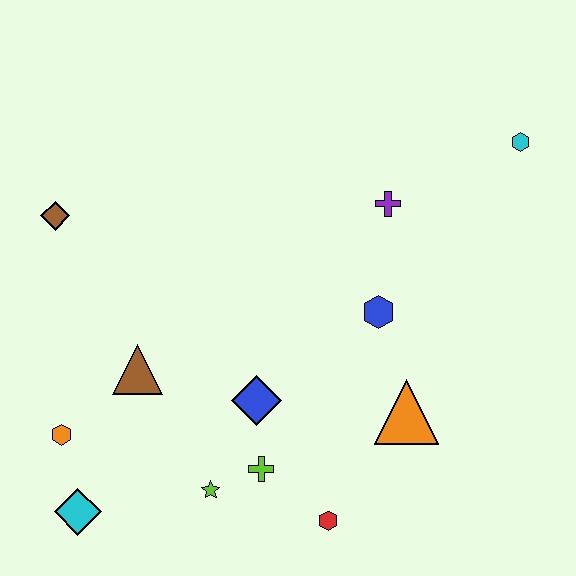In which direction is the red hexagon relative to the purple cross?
The red hexagon is below the purple cross.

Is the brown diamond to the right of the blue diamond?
No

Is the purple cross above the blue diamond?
Yes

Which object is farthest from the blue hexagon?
The cyan diamond is farthest from the blue hexagon.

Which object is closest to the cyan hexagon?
The purple cross is closest to the cyan hexagon.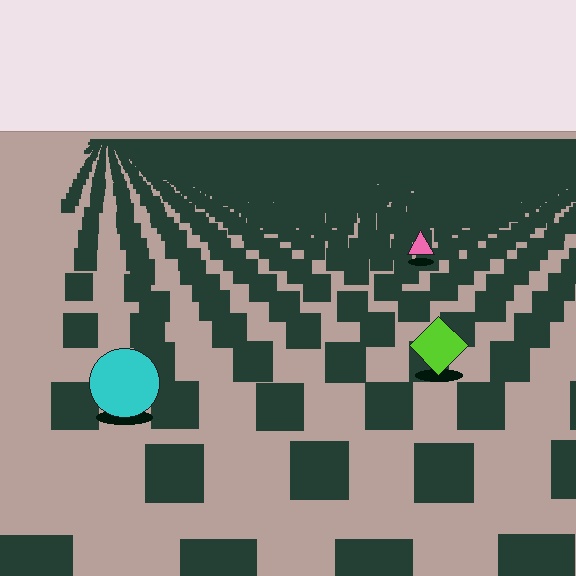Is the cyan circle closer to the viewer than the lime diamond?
Yes. The cyan circle is closer — you can tell from the texture gradient: the ground texture is coarser near it.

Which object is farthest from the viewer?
The pink triangle is farthest from the viewer. It appears smaller and the ground texture around it is denser.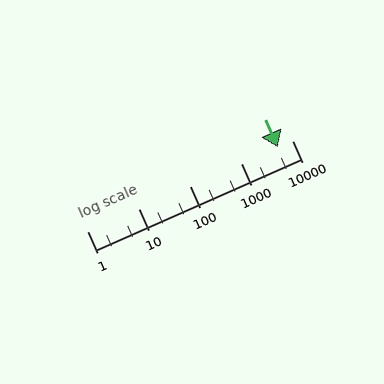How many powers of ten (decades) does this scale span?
The scale spans 4 decades, from 1 to 10000.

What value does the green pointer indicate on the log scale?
The pointer indicates approximately 5200.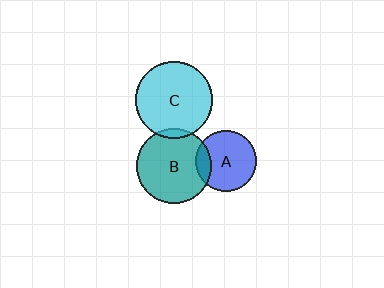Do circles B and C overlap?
Yes.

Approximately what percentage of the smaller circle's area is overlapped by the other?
Approximately 5%.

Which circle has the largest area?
Circle C (cyan).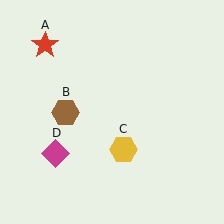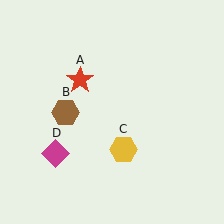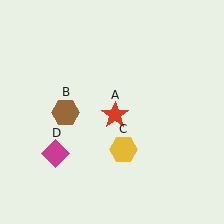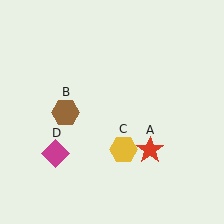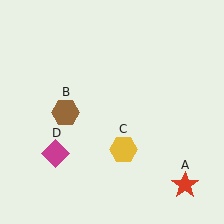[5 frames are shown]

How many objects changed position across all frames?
1 object changed position: red star (object A).